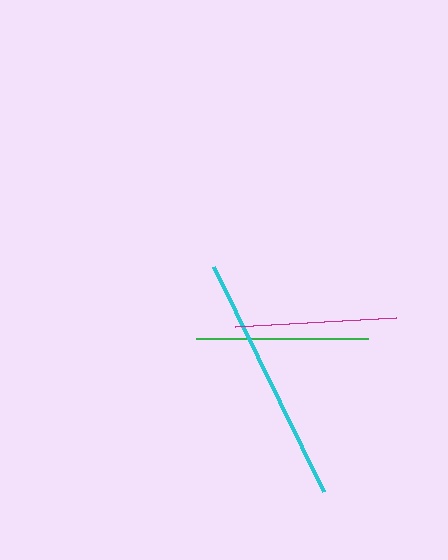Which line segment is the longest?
The cyan line is the longest at approximately 251 pixels.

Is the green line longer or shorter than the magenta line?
The green line is longer than the magenta line.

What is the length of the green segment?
The green segment is approximately 172 pixels long.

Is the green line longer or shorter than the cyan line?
The cyan line is longer than the green line.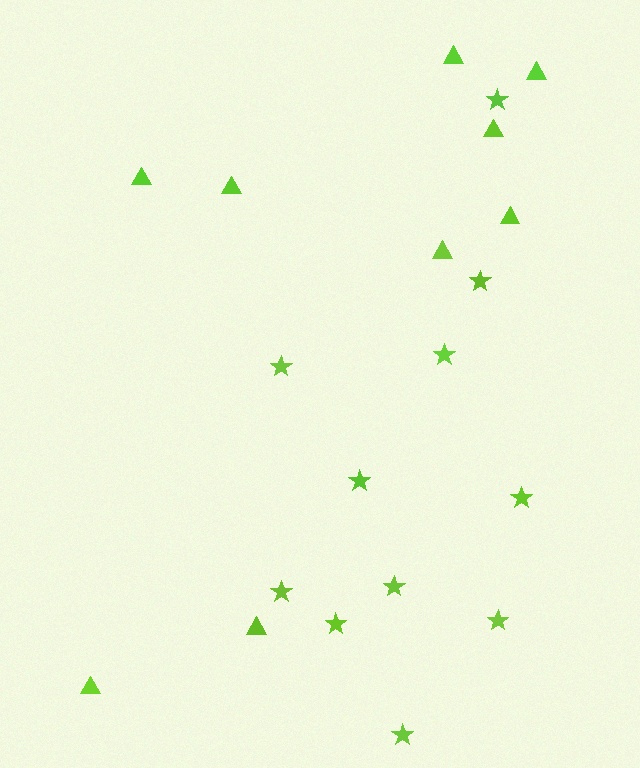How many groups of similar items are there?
There are 2 groups: one group of stars (11) and one group of triangles (9).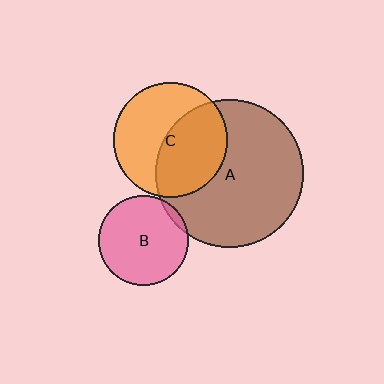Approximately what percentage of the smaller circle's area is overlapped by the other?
Approximately 5%.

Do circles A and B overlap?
Yes.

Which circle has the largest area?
Circle A (brown).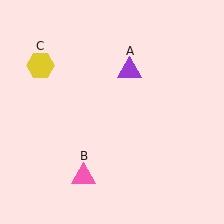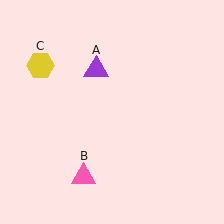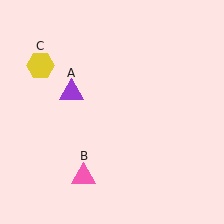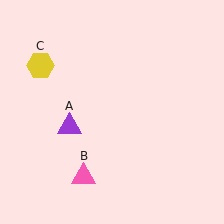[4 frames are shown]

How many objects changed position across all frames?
1 object changed position: purple triangle (object A).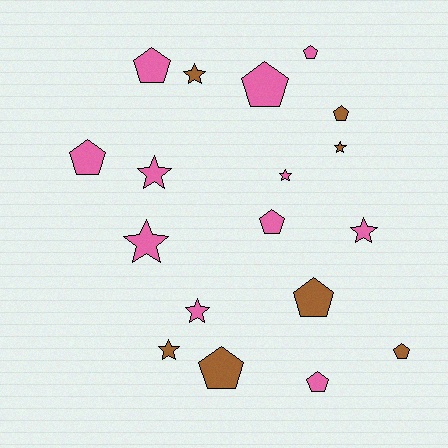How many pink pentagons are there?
There are 6 pink pentagons.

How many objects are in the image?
There are 18 objects.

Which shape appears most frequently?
Pentagon, with 10 objects.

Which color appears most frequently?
Pink, with 11 objects.